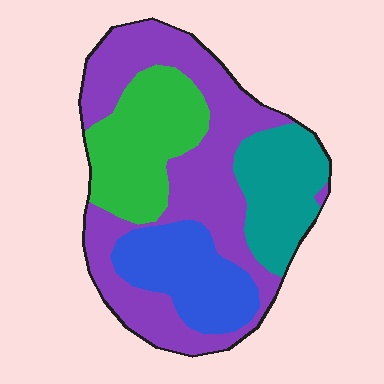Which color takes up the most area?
Purple, at roughly 45%.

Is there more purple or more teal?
Purple.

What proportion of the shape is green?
Green takes up about one fifth (1/5) of the shape.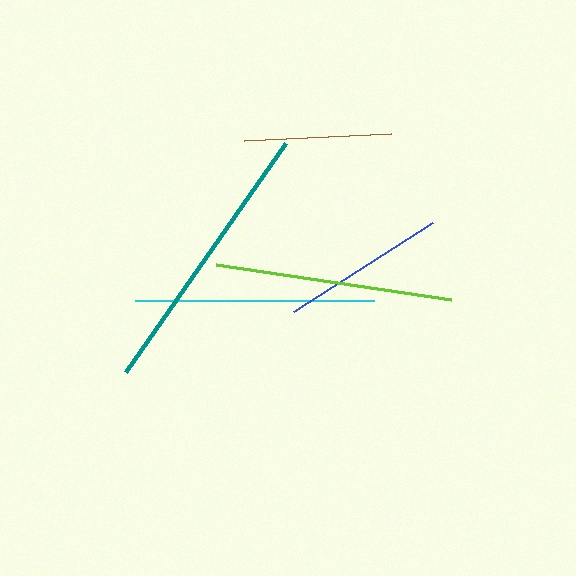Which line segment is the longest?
The teal line is the longest at approximately 280 pixels.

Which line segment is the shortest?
The brown line is the shortest at approximately 148 pixels.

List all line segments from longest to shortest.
From longest to shortest: teal, cyan, lime, blue, brown.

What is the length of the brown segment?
The brown segment is approximately 148 pixels long.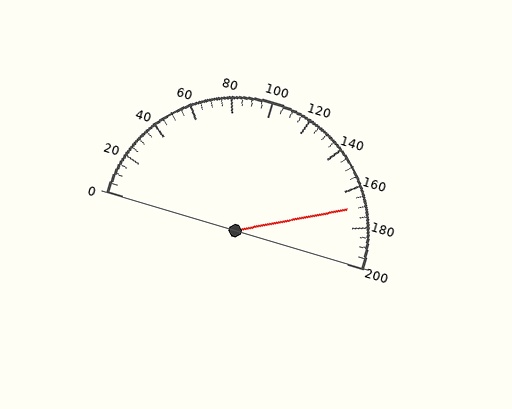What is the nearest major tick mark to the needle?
The nearest major tick mark is 160.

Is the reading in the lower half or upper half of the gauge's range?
The reading is in the upper half of the range (0 to 200).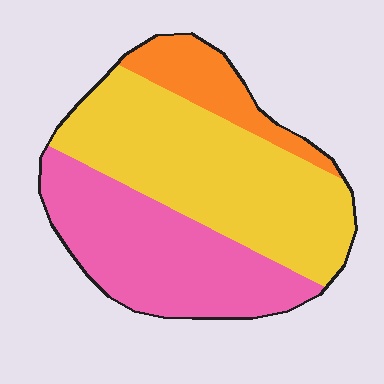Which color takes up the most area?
Yellow, at roughly 50%.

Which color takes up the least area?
Orange, at roughly 15%.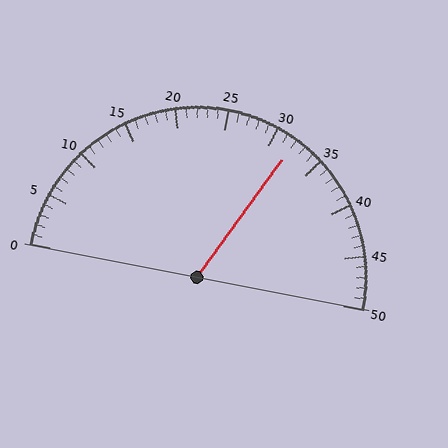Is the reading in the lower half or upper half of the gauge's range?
The reading is in the upper half of the range (0 to 50).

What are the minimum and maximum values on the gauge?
The gauge ranges from 0 to 50.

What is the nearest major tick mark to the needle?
The nearest major tick mark is 30.